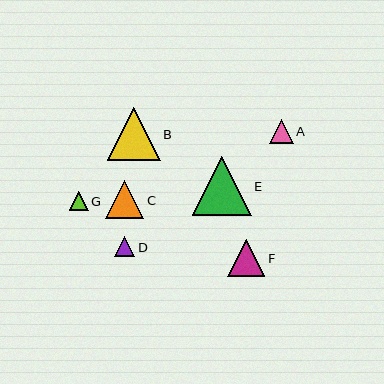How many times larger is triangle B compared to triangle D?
Triangle B is approximately 2.6 times the size of triangle D.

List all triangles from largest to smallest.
From largest to smallest: E, B, C, F, A, D, G.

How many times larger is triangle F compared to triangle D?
Triangle F is approximately 1.9 times the size of triangle D.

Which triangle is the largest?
Triangle E is the largest with a size of approximately 59 pixels.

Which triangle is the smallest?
Triangle G is the smallest with a size of approximately 19 pixels.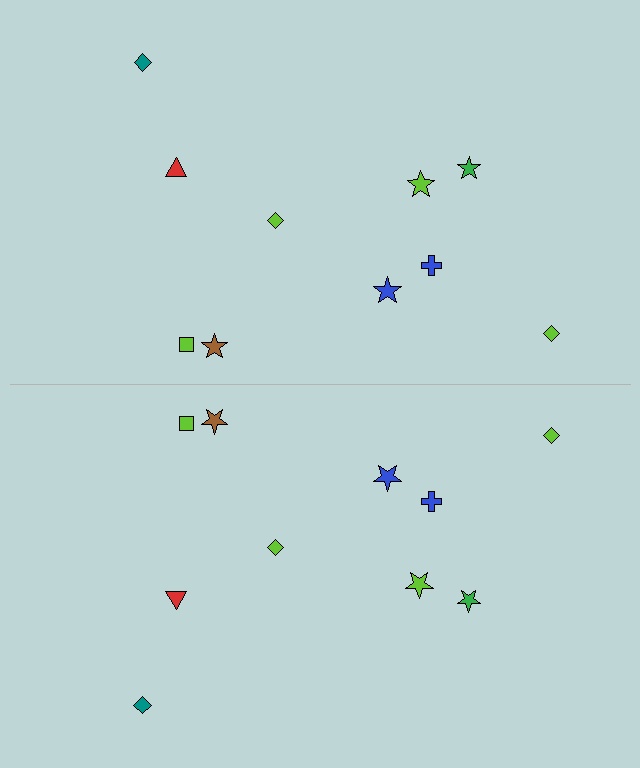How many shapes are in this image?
There are 20 shapes in this image.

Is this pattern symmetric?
Yes, this pattern has bilateral (reflection) symmetry.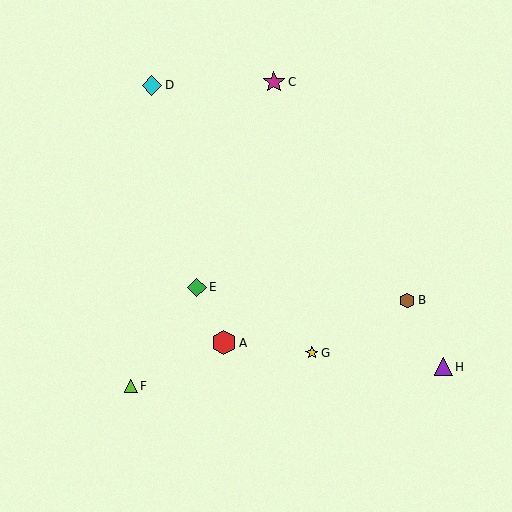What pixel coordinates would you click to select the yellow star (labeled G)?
Click at (312, 353) to select the yellow star G.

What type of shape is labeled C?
Shape C is a magenta star.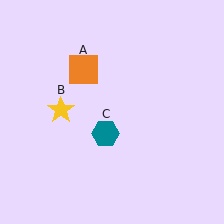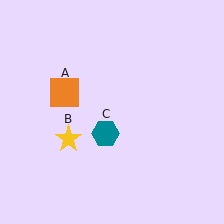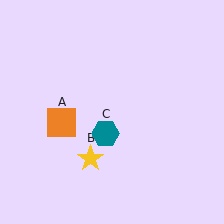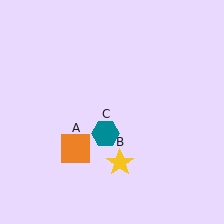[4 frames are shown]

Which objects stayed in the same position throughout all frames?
Teal hexagon (object C) remained stationary.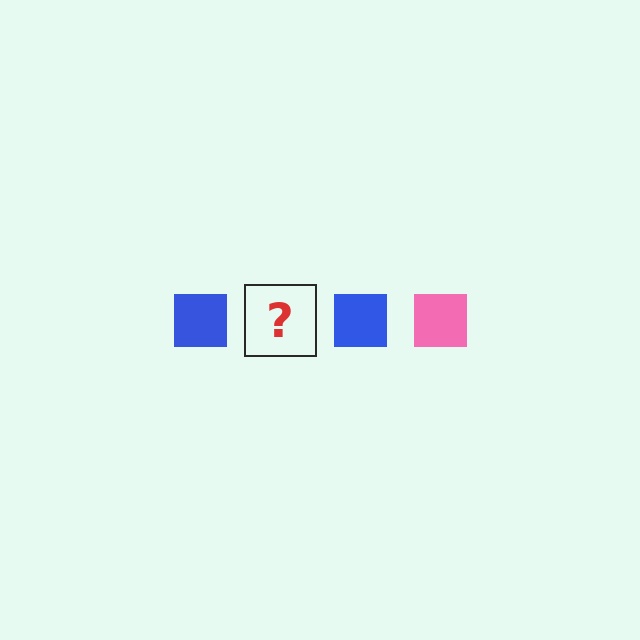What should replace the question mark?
The question mark should be replaced with a pink square.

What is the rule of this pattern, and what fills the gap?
The rule is that the pattern cycles through blue, pink squares. The gap should be filled with a pink square.